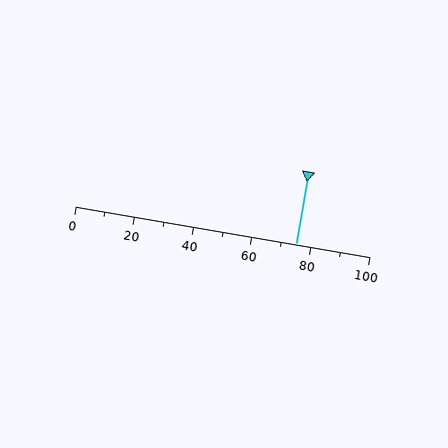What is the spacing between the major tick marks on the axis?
The major ticks are spaced 20 apart.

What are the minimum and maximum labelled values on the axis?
The axis runs from 0 to 100.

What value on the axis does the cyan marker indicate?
The marker indicates approximately 75.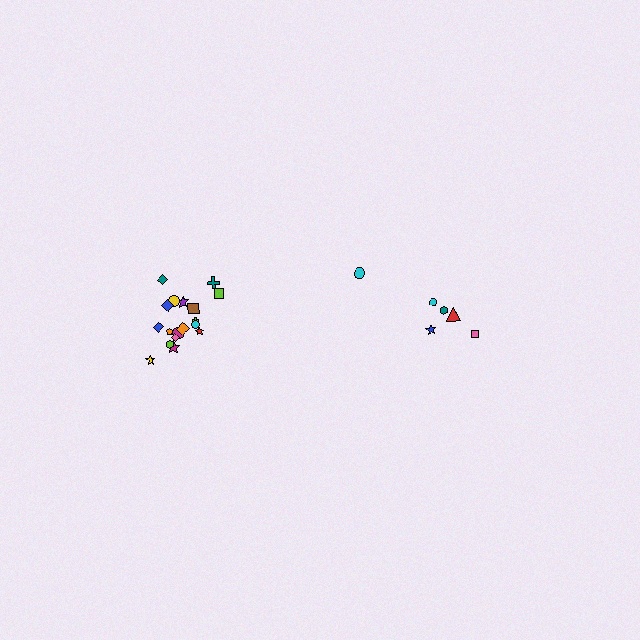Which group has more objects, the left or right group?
The left group.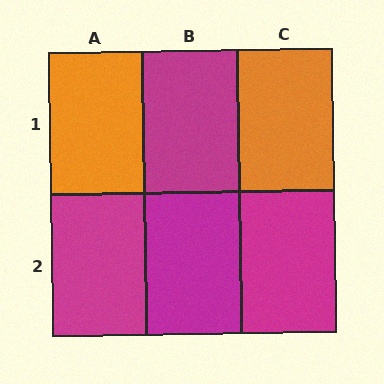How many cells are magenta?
4 cells are magenta.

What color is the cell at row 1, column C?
Orange.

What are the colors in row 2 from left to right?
Magenta, magenta, magenta.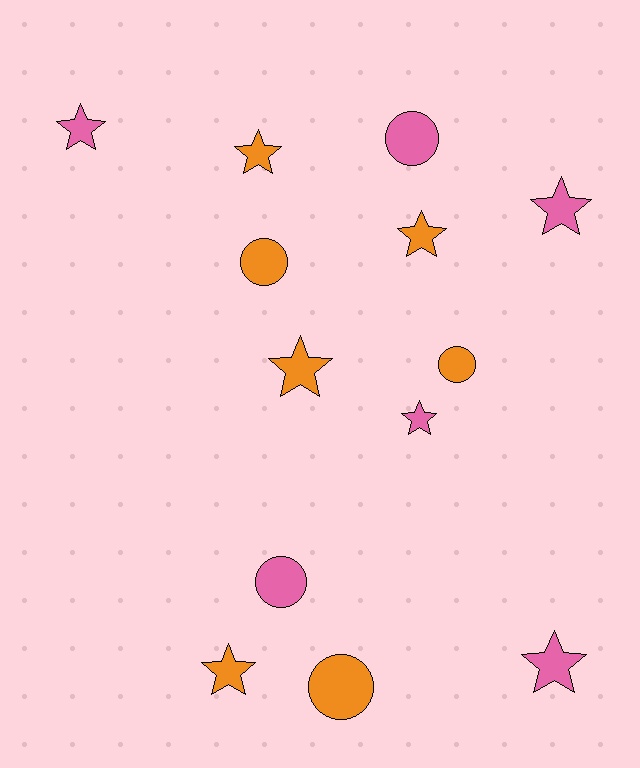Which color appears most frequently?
Orange, with 7 objects.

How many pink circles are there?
There are 2 pink circles.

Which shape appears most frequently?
Star, with 8 objects.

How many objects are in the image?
There are 13 objects.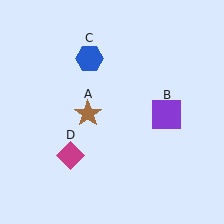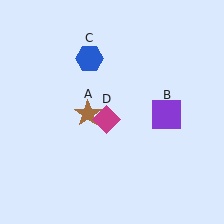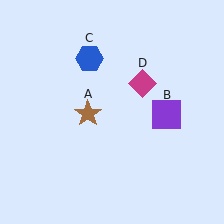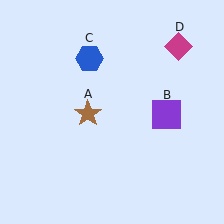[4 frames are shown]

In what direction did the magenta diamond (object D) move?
The magenta diamond (object D) moved up and to the right.